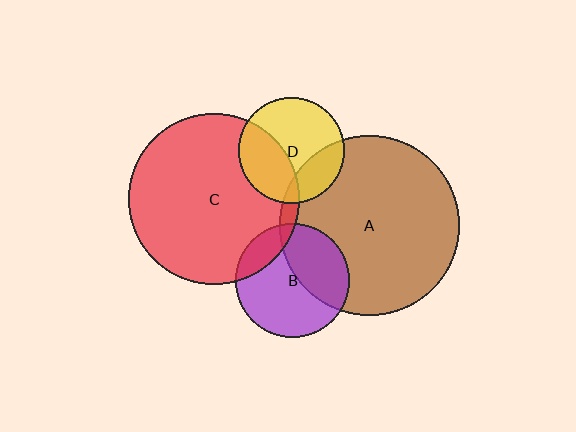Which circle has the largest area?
Circle A (brown).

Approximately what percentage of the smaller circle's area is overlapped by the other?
Approximately 5%.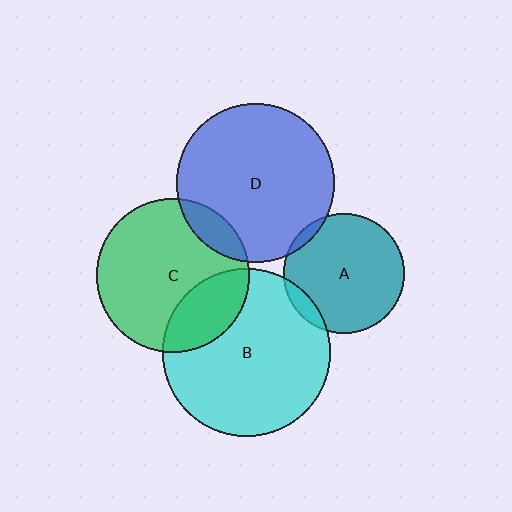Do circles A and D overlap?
Yes.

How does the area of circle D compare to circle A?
Approximately 1.7 times.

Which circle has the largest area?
Circle B (cyan).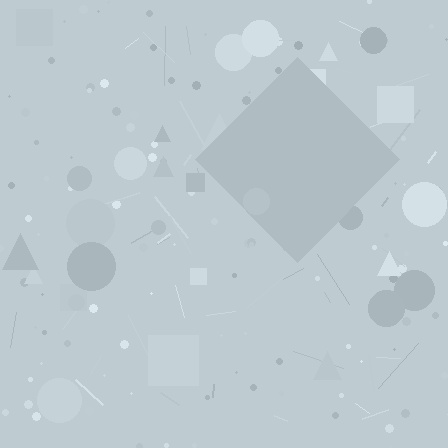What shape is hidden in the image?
A diamond is hidden in the image.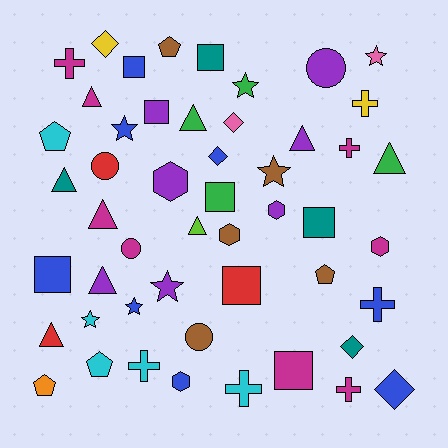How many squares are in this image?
There are 8 squares.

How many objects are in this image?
There are 50 objects.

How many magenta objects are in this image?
There are 8 magenta objects.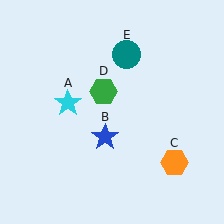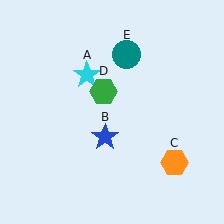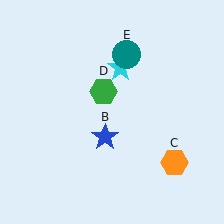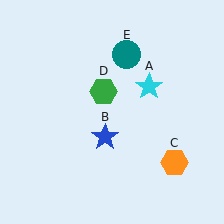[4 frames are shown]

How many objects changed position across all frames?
1 object changed position: cyan star (object A).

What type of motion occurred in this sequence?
The cyan star (object A) rotated clockwise around the center of the scene.